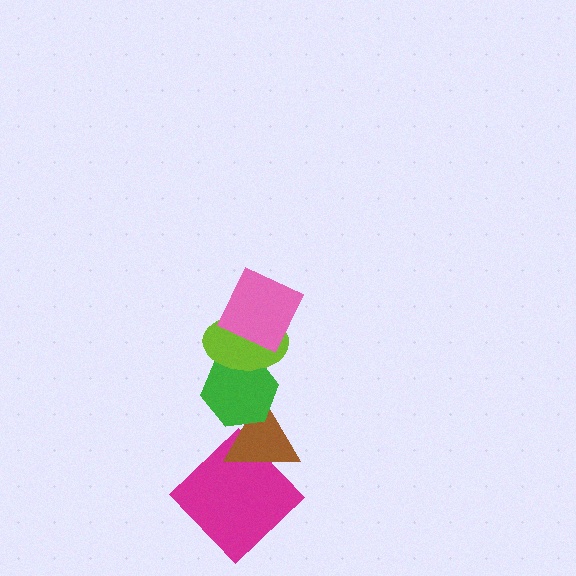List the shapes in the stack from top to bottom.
From top to bottom: the pink square, the lime ellipse, the green hexagon, the brown triangle, the magenta diamond.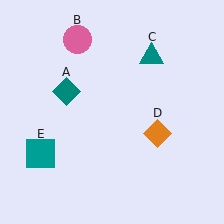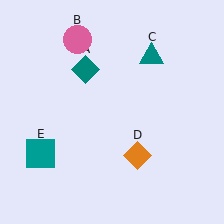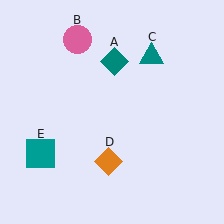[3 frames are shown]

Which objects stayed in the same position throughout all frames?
Pink circle (object B) and teal triangle (object C) and teal square (object E) remained stationary.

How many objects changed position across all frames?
2 objects changed position: teal diamond (object A), orange diamond (object D).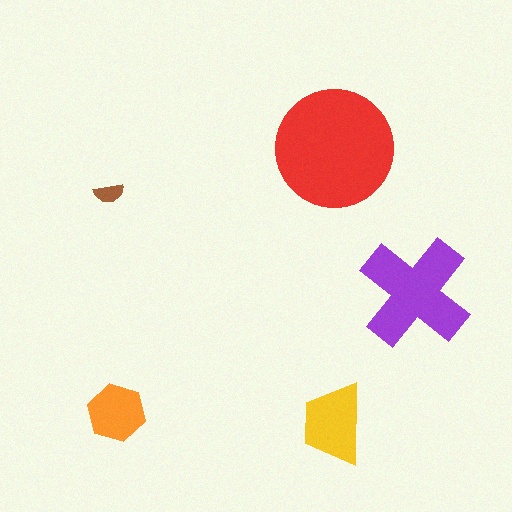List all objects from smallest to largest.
The brown semicircle, the orange hexagon, the yellow trapezoid, the purple cross, the red circle.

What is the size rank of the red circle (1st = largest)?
1st.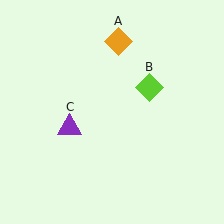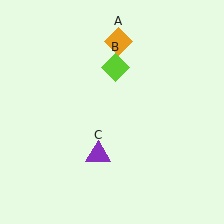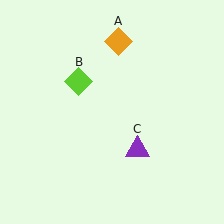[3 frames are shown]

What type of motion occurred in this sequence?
The lime diamond (object B), purple triangle (object C) rotated counterclockwise around the center of the scene.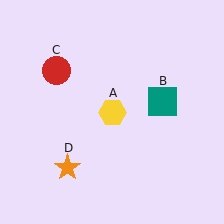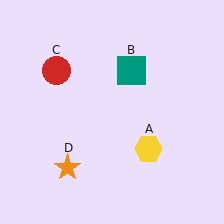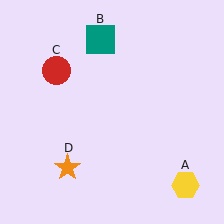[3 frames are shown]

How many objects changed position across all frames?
2 objects changed position: yellow hexagon (object A), teal square (object B).